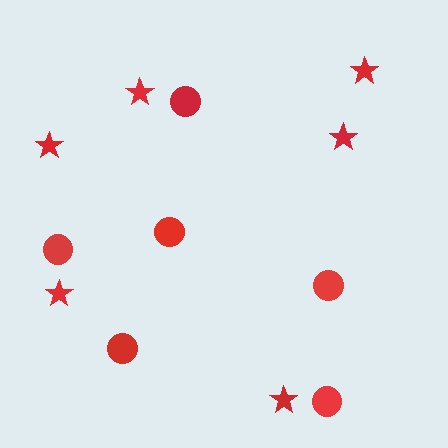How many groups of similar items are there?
There are 2 groups: one group of stars (6) and one group of circles (6).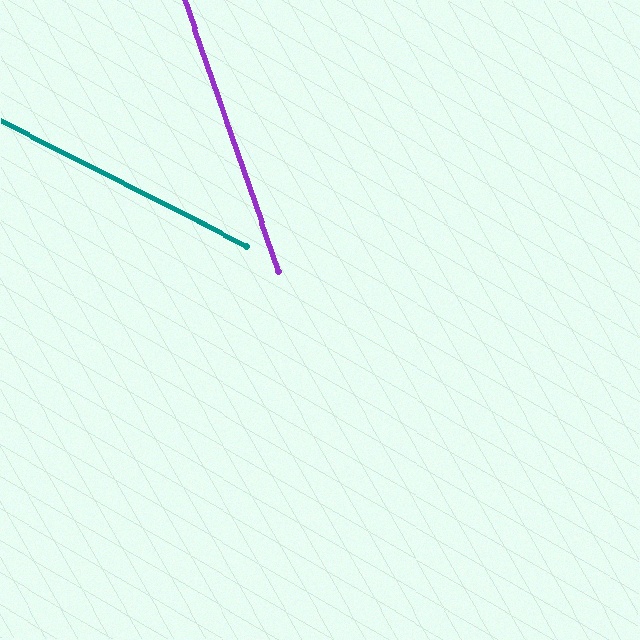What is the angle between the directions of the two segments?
Approximately 44 degrees.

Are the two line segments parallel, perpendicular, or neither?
Neither parallel nor perpendicular — they differ by about 44°.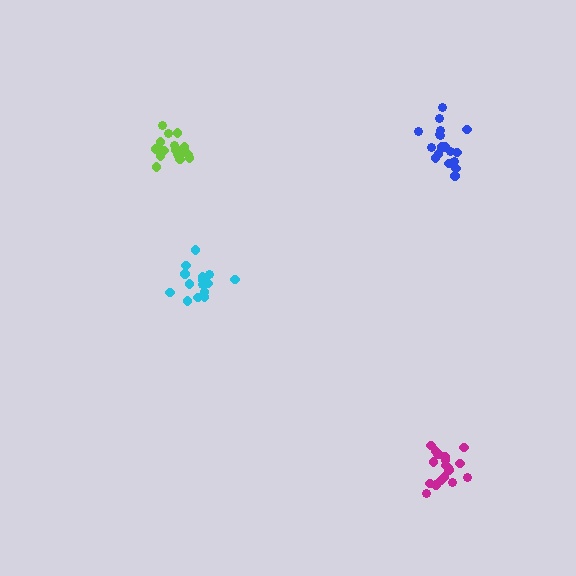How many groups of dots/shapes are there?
There are 4 groups.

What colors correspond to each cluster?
The clusters are colored: magenta, lime, cyan, blue.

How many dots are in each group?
Group 1: 20 dots, Group 2: 17 dots, Group 3: 15 dots, Group 4: 18 dots (70 total).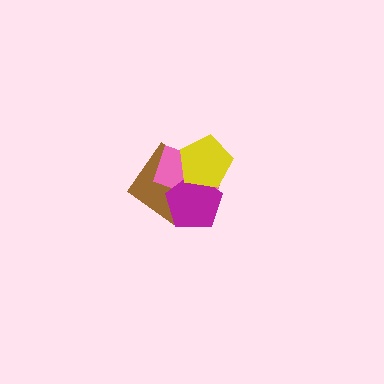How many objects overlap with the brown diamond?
3 objects overlap with the brown diamond.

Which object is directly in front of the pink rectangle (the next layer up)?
The magenta pentagon is directly in front of the pink rectangle.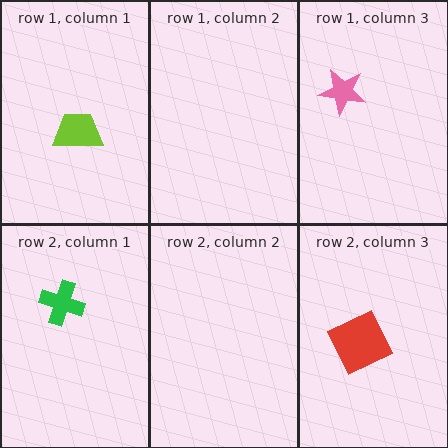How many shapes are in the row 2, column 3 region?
1.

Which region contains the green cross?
The row 2, column 1 region.